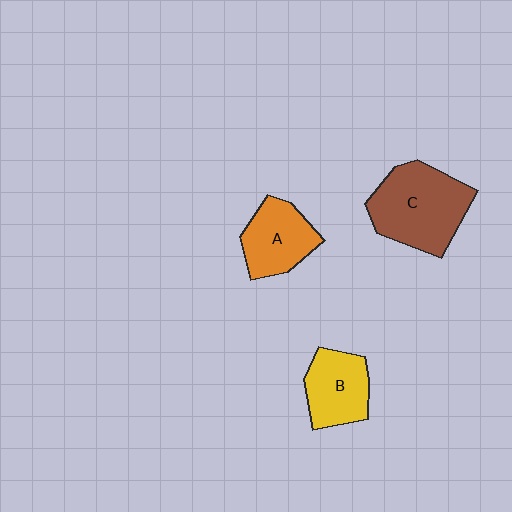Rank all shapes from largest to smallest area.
From largest to smallest: C (brown), A (orange), B (yellow).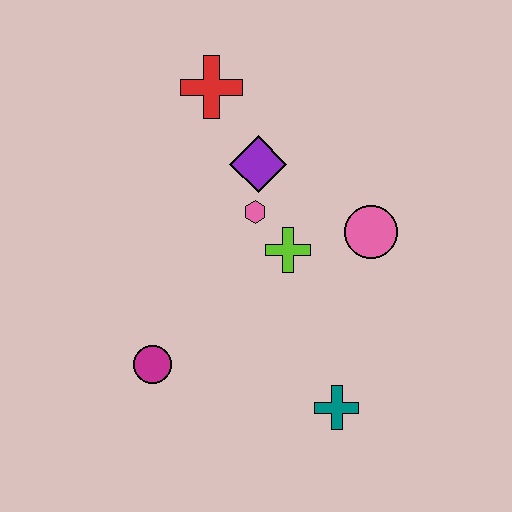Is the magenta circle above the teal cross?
Yes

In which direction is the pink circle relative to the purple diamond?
The pink circle is to the right of the purple diamond.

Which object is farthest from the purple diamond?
The teal cross is farthest from the purple diamond.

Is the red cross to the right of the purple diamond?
No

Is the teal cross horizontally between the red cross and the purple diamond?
No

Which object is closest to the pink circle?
The lime cross is closest to the pink circle.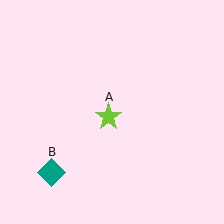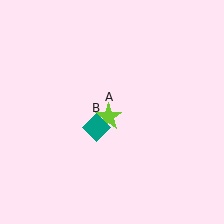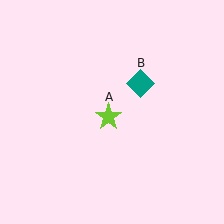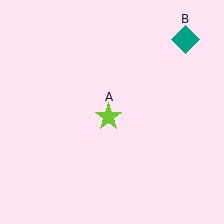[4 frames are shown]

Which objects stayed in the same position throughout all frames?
Lime star (object A) remained stationary.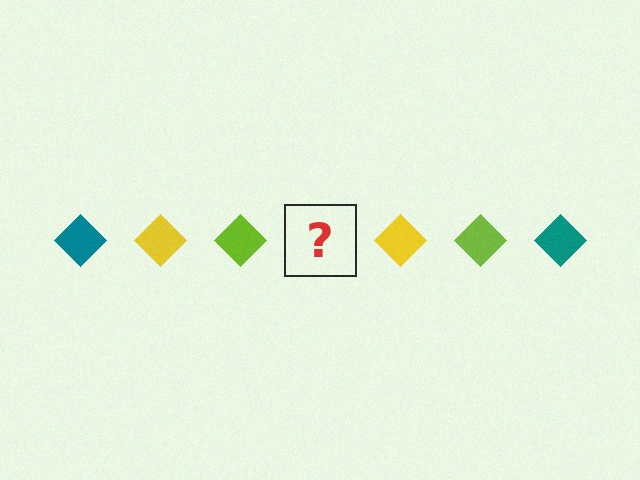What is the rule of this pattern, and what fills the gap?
The rule is that the pattern cycles through teal, yellow, lime diamonds. The gap should be filled with a teal diamond.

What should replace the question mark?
The question mark should be replaced with a teal diamond.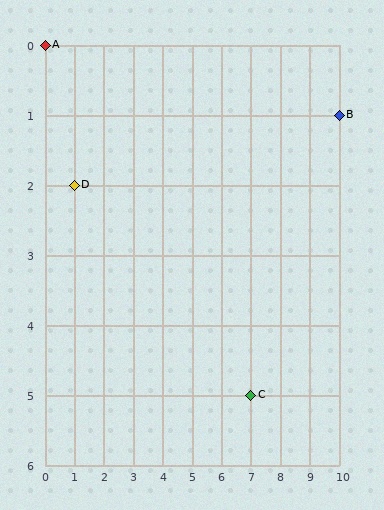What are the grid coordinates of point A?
Point A is at grid coordinates (0, 0).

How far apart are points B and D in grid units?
Points B and D are 9 columns and 1 row apart (about 9.1 grid units diagonally).